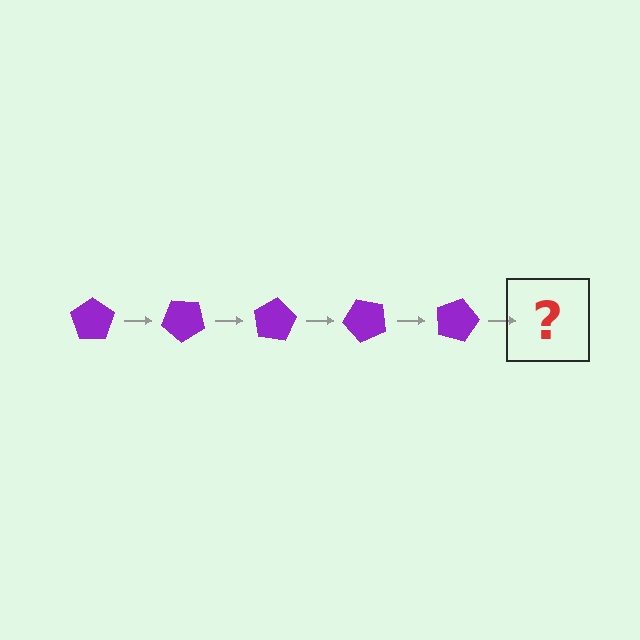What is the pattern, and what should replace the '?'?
The pattern is that the pentagon rotates 40 degrees each step. The '?' should be a purple pentagon rotated 200 degrees.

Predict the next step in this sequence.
The next step is a purple pentagon rotated 200 degrees.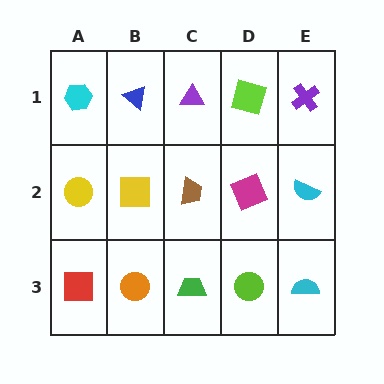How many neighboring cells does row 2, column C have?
4.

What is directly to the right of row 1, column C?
A lime square.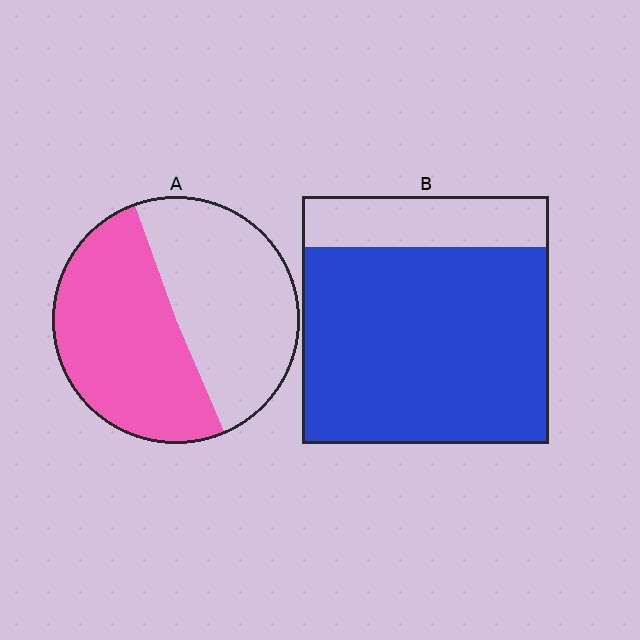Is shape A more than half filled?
Roughly half.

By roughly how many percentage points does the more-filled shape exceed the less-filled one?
By roughly 30 percentage points (B over A).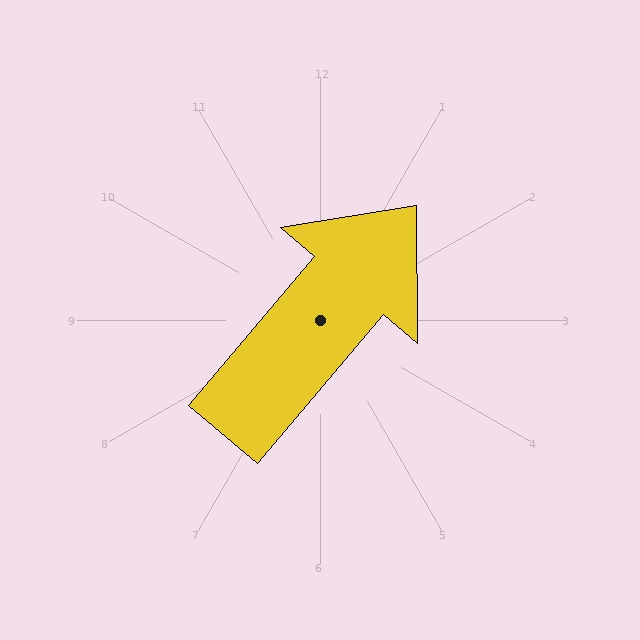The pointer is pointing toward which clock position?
Roughly 1 o'clock.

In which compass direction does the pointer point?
Northeast.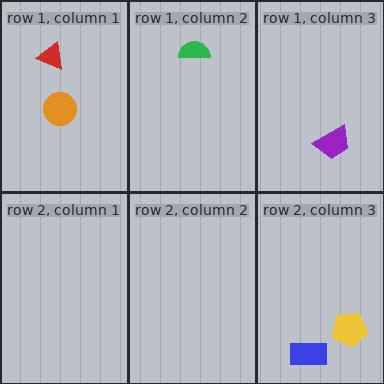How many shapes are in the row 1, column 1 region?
2.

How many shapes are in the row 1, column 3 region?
1.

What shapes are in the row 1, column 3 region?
The purple trapezoid.